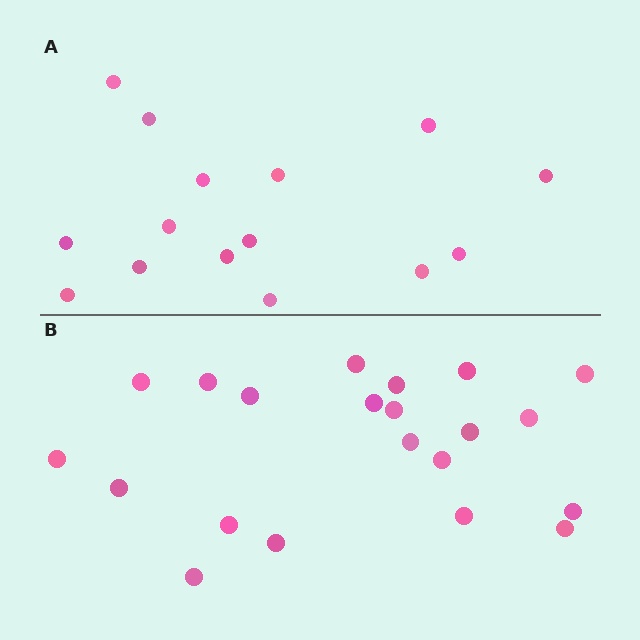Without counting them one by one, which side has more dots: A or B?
Region B (the bottom region) has more dots.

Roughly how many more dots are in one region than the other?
Region B has about 6 more dots than region A.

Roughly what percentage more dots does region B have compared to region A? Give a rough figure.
About 40% more.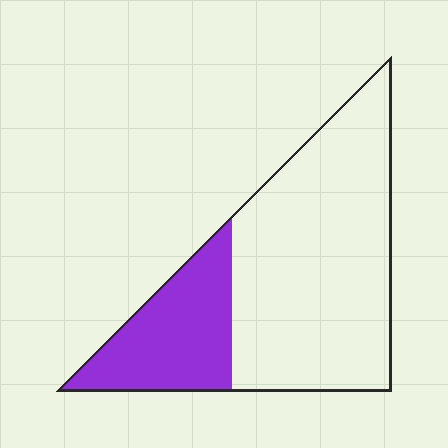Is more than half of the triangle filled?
No.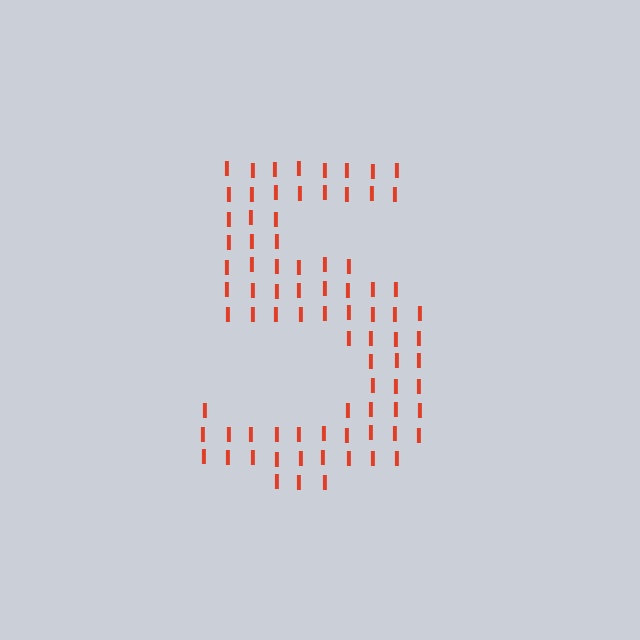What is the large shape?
The large shape is the digit 5.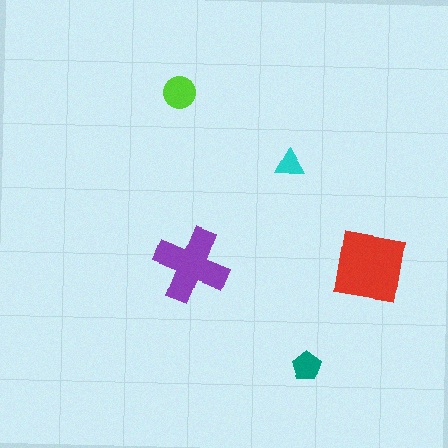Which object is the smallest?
The cyan triangle.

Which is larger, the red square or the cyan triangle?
The red square.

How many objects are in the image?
There are 5 objects in the image.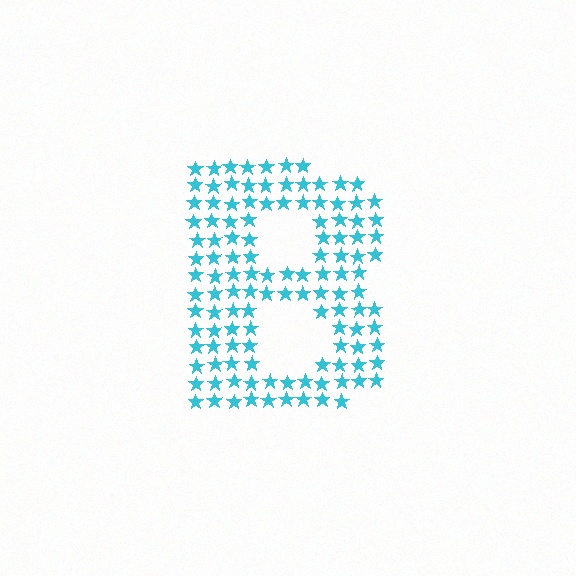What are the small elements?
The small elements are stars.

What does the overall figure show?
The overall figure shows the letter B.